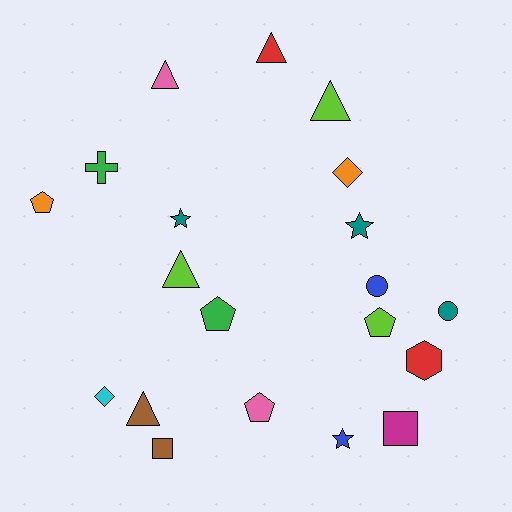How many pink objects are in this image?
There are 2 pink objects.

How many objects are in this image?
There are 20 objects.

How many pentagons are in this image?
There are 4 pentagons.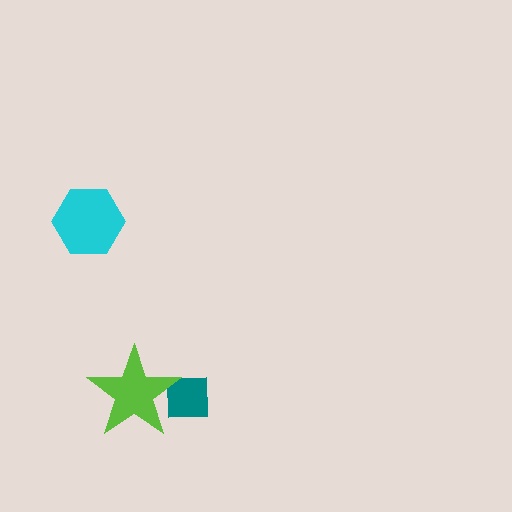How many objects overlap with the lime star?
1 object overlaps with the lime star.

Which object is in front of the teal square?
The lime star is in front of the teal square.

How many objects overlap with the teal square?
1 object overlaps with the teal square.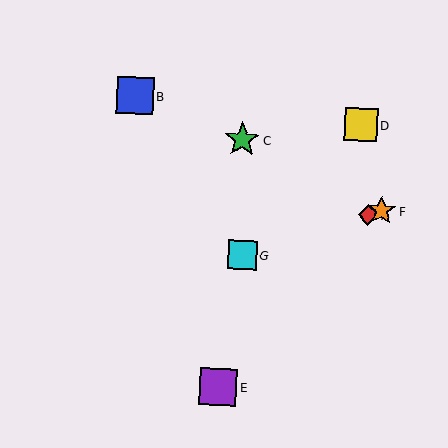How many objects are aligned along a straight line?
3 objects (A, F, G) are aligned along a straight line.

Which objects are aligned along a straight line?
Objects A, F, G are aligned along a straight line.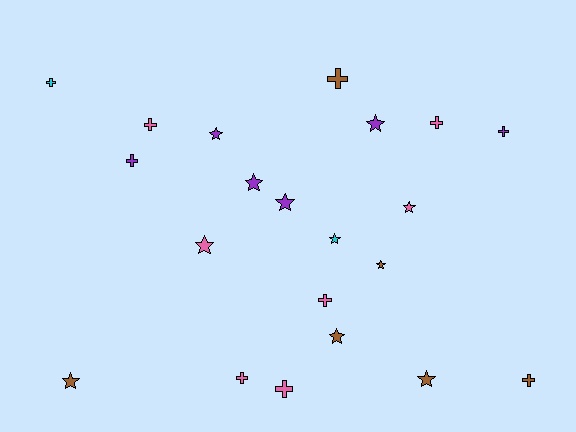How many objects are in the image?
There are 21 objects.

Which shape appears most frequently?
Star, with 11 objects.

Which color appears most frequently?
Pink, with 7 objects.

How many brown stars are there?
There are 4 brown stars.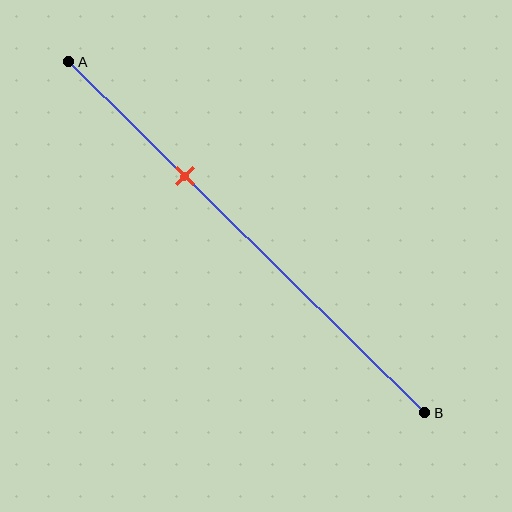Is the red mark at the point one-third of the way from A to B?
Yes, the mark is approximately at the one-third point.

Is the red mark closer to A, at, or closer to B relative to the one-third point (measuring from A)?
The red mark is approximately at the one-third point of segment AB.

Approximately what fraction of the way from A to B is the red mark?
The red mark is approximately 35% of the way from A to B.